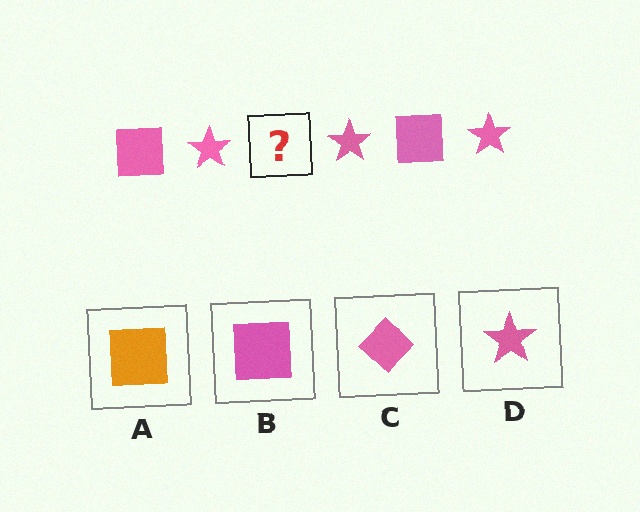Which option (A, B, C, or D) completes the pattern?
B.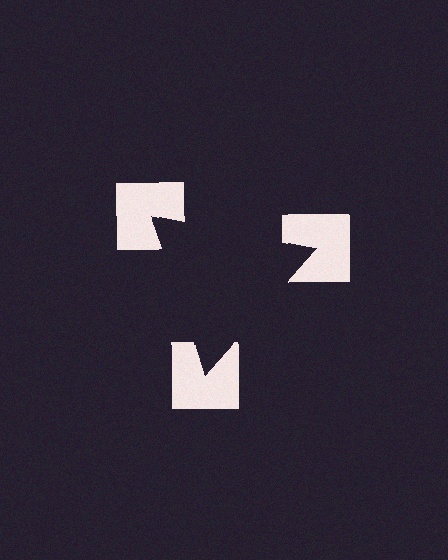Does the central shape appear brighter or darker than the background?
It typically appears slightly darker than the background, even though no actual brightness change is drawn.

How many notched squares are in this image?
There are 3 — one at each vertex of the illusory triangle.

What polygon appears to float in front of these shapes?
An illusory triangle — its edges are inferred from the aligned wedge cuts in the notched squares, not physically drawn.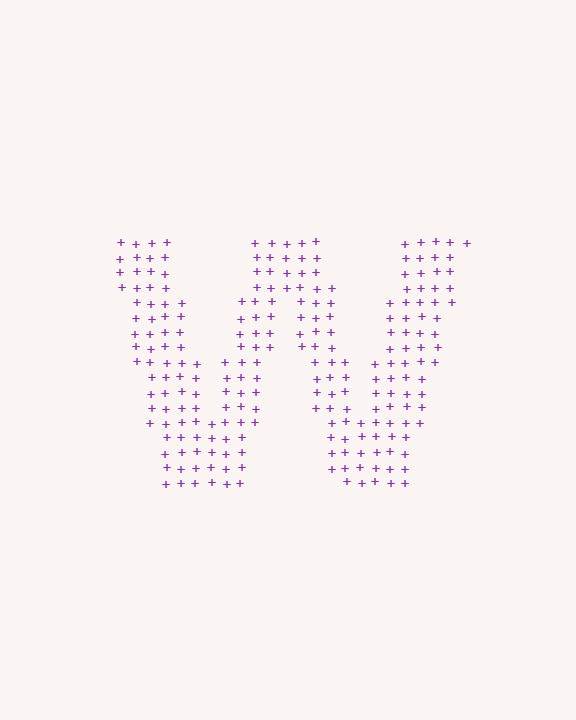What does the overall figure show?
The overall figure shows the letter W.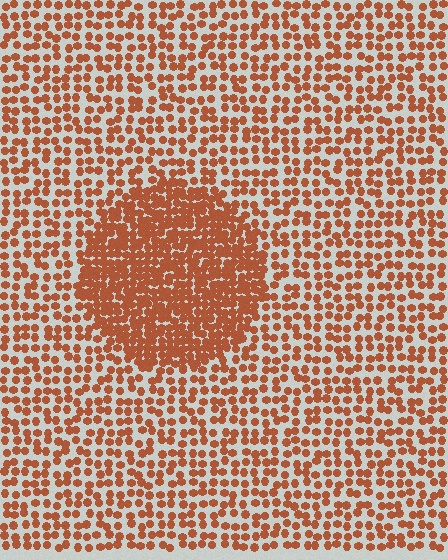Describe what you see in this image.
The image contains small brown elements arranged at two different densities. A circle-shaped region is visible where the elements are more densely packed than the surrounding area.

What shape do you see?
I see a circle.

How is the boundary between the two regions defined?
The boundary is defined by a change in element density (approximately 2.1x ratio). All elements are the same color, size, and shape.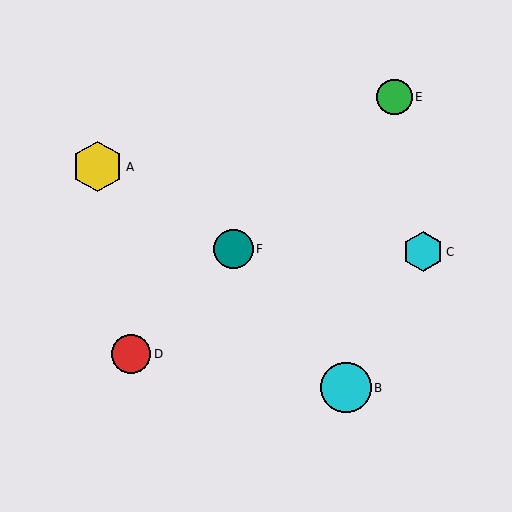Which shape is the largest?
The cyan circle (labeled B) is the largest.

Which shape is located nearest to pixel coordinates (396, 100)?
The green circle (labeled E) at (395, 97) is nearest to that location.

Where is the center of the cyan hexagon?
The center of the cyan hexagon is at (423, 252).